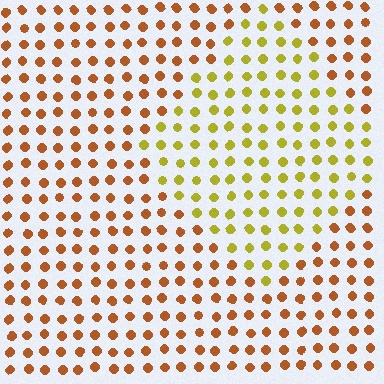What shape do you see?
I see a diamond.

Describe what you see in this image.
The image is filled with small brown elements in a uniform arrangement. A diamond-shaped region is visible where the elements are tinted to a slightly different hue, forming a subtle color boundary.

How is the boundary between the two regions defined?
The boundary is defined purely by a slight shift in hue (about 39 degrees). Spacing, size, and orientation are identical on both sides.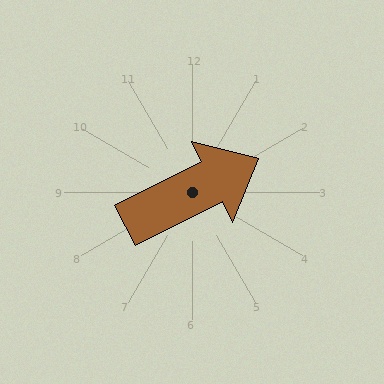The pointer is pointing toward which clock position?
Roughly 2 o'clock.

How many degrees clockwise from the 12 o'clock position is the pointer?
Approximately 63 degrees.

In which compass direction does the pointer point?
Northeast.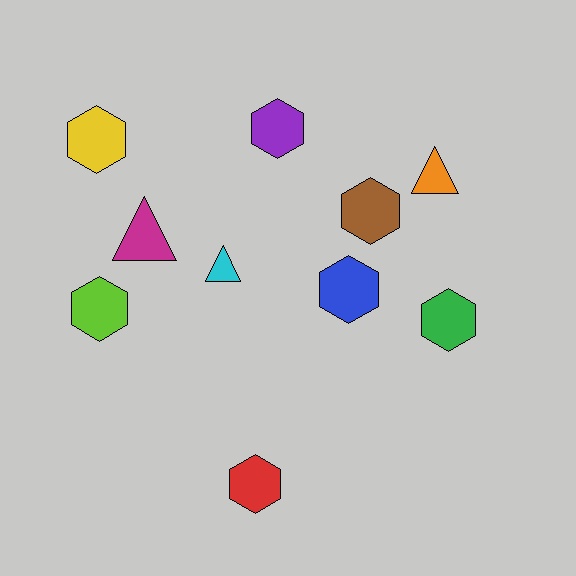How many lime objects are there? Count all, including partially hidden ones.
There is 1 lime object.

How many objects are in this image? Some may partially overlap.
There are 10 objects.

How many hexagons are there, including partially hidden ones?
There are 7 hexagons.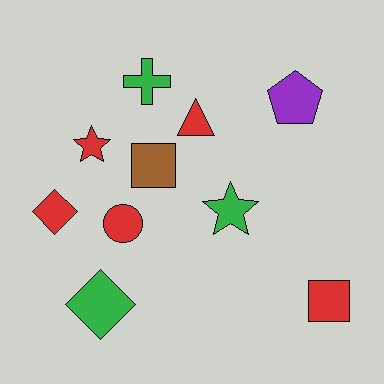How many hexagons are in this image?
There are no hexagons.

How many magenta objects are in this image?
There are no magenta objects.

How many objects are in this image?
There are 10 objects.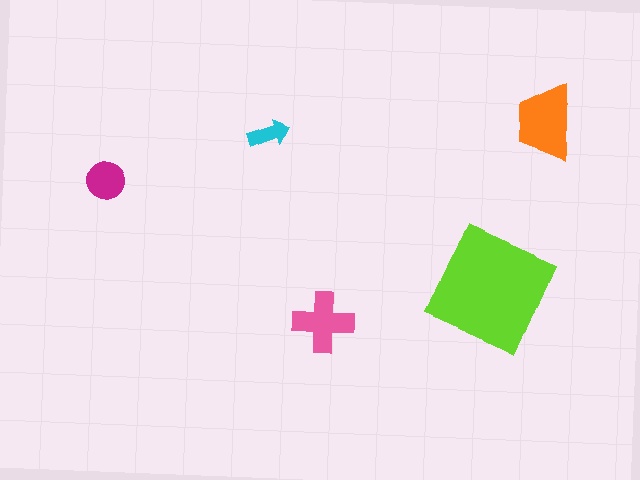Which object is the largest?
The lime square.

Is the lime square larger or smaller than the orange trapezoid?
Larger.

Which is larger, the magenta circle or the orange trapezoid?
The orange trapezoid.